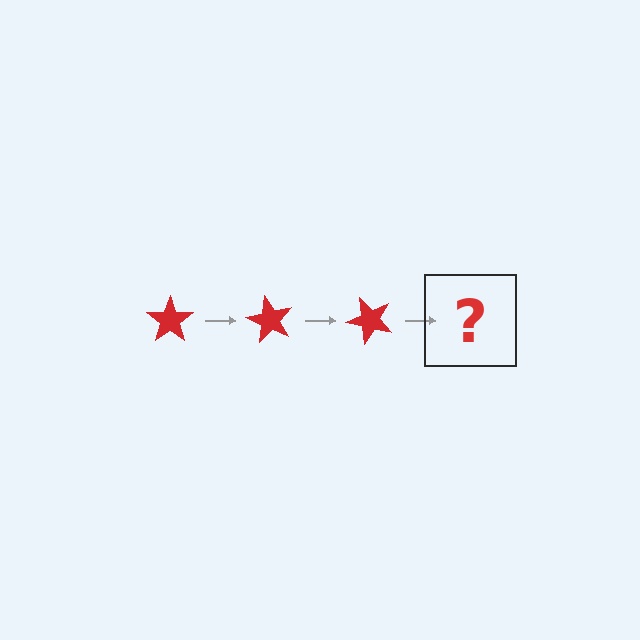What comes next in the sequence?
The next element should be a red star rotated 180 degrees.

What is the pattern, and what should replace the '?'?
The pattern is that the star rotates 60 degrees each step. The '?' should be a red star rotated 180 degrees.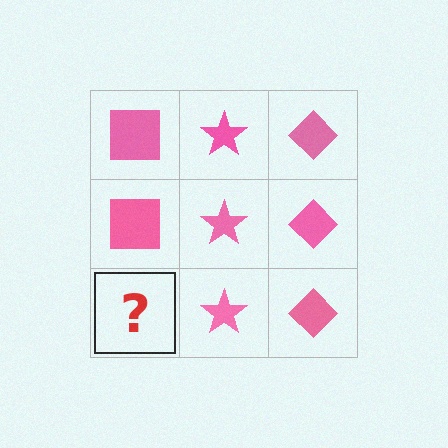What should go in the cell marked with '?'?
The missing cell should contain a pink square.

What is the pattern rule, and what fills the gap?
The rule is that each column has a consistent shape. The gap should be filled with a pink square.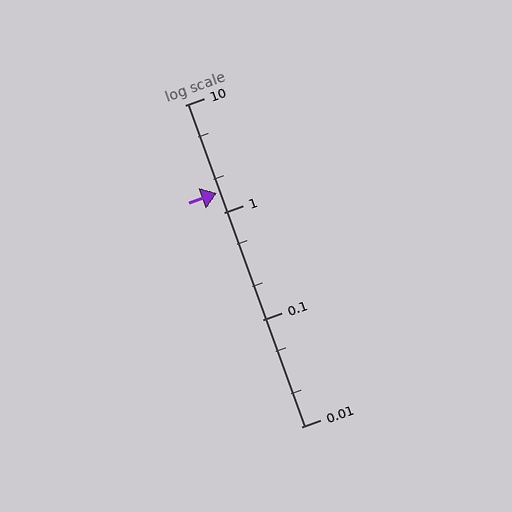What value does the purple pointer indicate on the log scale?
The pointer indicates approximately 1.5.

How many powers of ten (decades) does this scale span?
The scale spans 3 decades, from 0.01 to 10.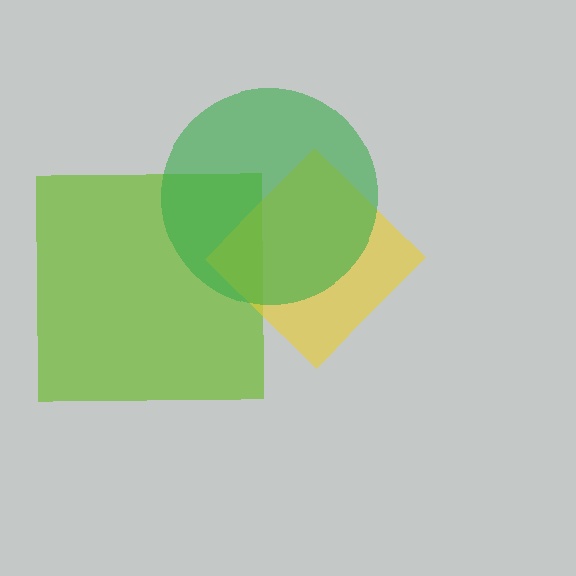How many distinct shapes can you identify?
There are 3 distinct shapes: a lime square, a yellow diamond, a green circle.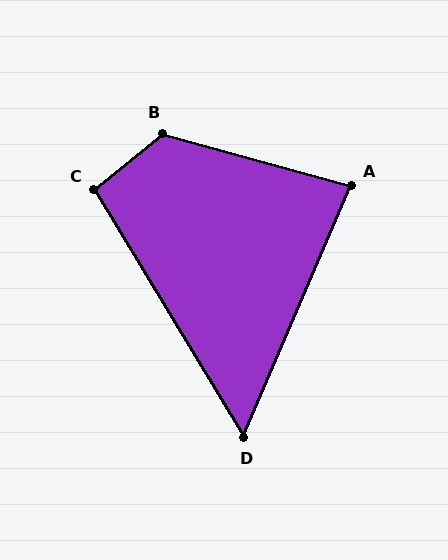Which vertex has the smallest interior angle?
D, at approximately 54 degrees.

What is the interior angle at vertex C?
Approximately 98 degrees (obtuse).